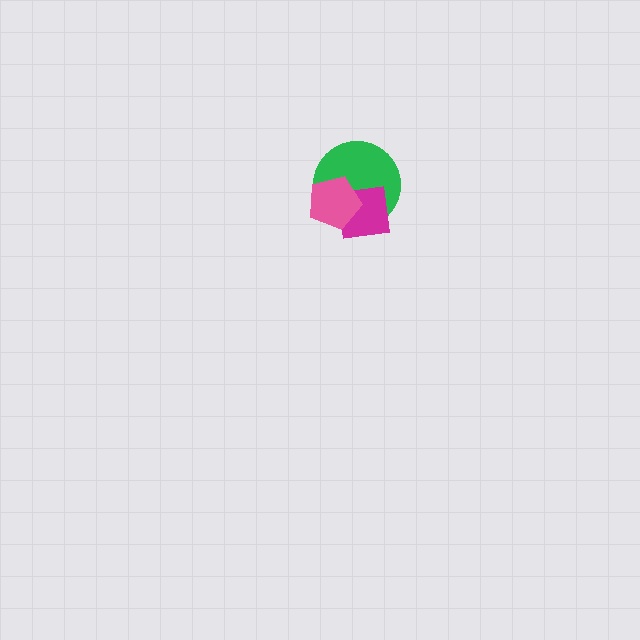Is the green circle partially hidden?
Yes, it is partially covered by another shape.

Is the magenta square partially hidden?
Yes, it is partially covered by another shape.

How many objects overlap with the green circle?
2 objects overlap with the green circle.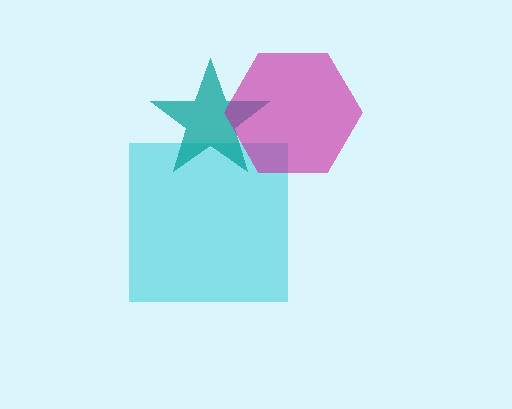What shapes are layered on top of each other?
The layered shapes are: a cyan square, a teal star, a magenta hexagon.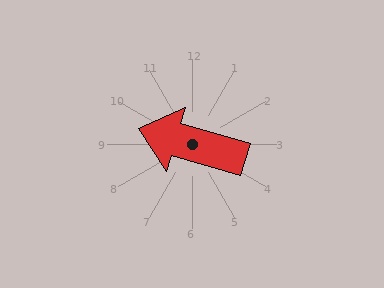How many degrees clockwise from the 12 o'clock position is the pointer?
Approximately 287 degrees.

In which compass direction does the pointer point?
West.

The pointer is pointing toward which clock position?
Roughly 10 o'clock.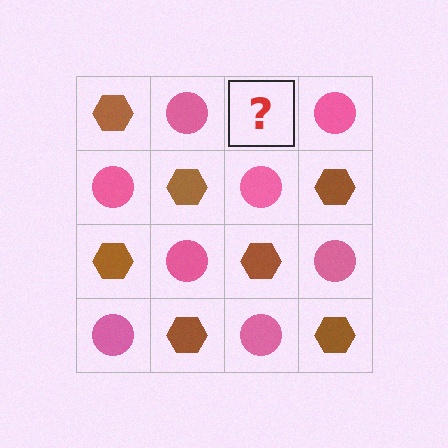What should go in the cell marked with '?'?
The missing cell should contain a brown hexagon.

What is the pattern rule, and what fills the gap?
The rule is that it alternates brown hexagon and pink circle in a checkerboard pattern. The gap should be filled with a brown hexagon.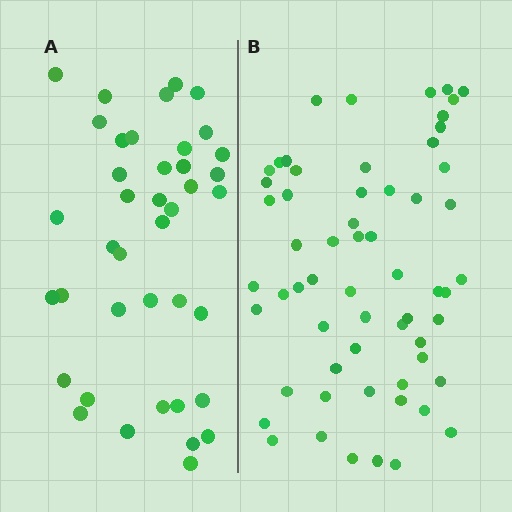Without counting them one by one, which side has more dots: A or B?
Region B (the right region) has more dots.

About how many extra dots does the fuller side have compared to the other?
Region B has approximately 20 more dots than region A.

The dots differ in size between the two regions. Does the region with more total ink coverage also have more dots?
No. Region A has more total ink coverage because its dots are larger, but region B actually contains more individual dots. Total area can be misleading — the number of items is what matters here.